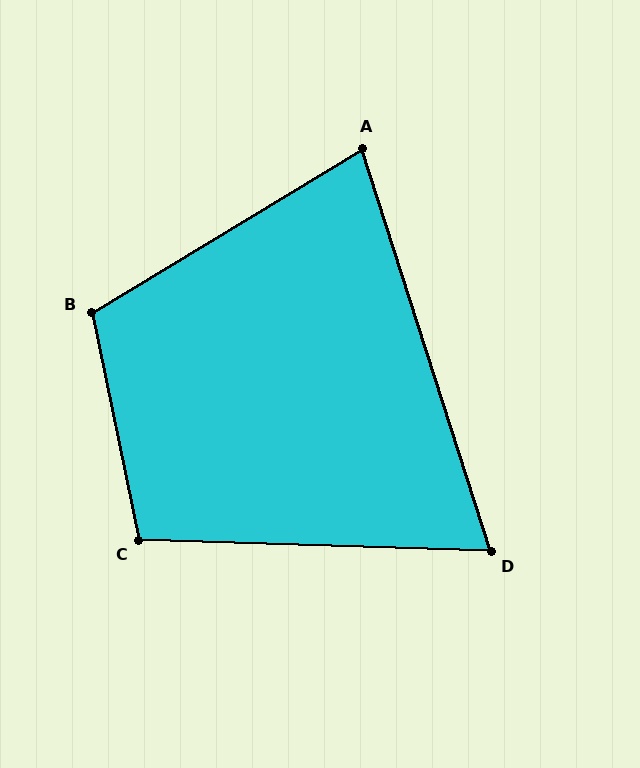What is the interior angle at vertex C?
Approximately 103 degrees (obtuse).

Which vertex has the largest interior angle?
B, at approximately 110 degrees.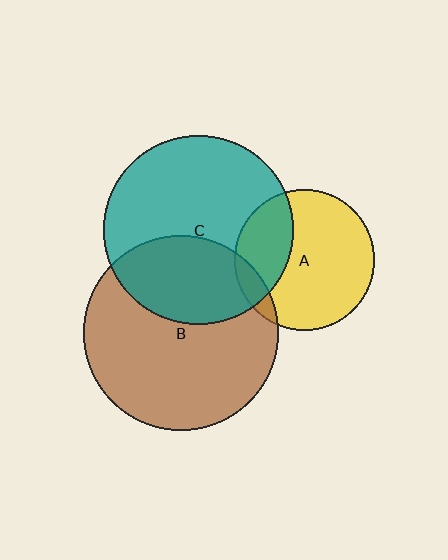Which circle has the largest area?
Circle B (brown).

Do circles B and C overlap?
Yes.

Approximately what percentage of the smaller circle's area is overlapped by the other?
Approximately 35%.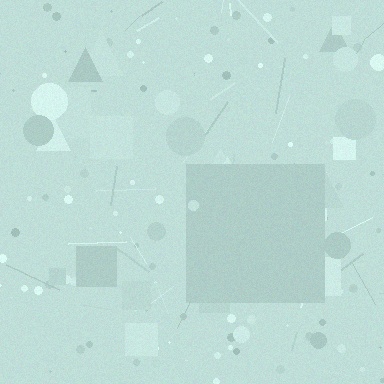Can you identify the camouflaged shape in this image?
The camouflaged shape is a square.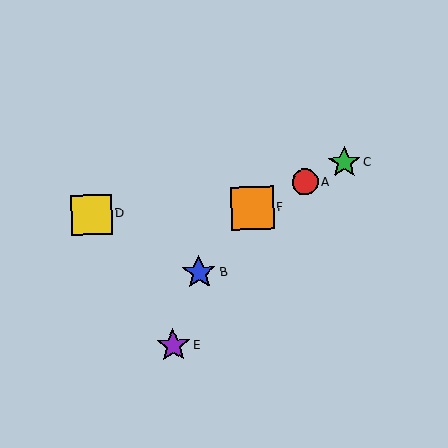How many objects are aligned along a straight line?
3 objects (A, C, F) are aligned along a straight line.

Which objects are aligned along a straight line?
Objects A, C, F are aligned along a straight line.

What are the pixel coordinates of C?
Object C is at (344, 163).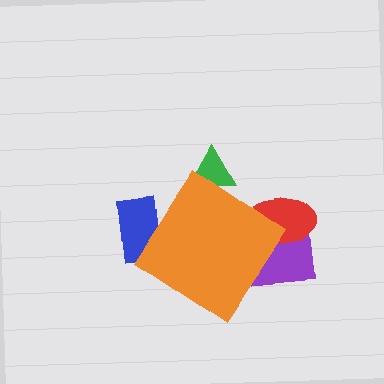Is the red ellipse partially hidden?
Yes, the red ellipse is partially hidden behind the orange diamond.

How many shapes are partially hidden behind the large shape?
4 shapes are partially hidden.